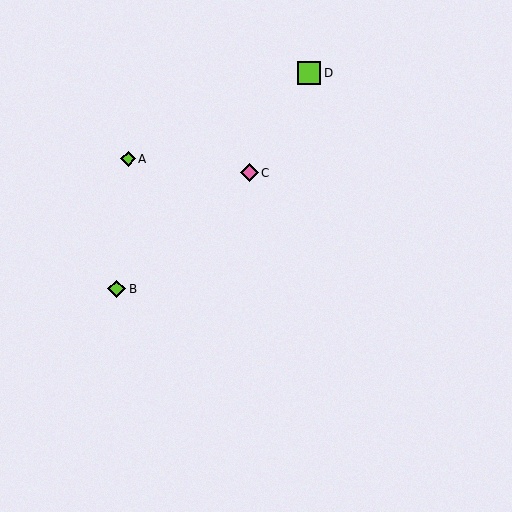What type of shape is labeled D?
Shape D is a lime square.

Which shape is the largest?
The lime square (labeled D) is the largest.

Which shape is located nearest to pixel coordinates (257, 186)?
The pink diamond (labeled C) at (249, 173) is nearest to that location.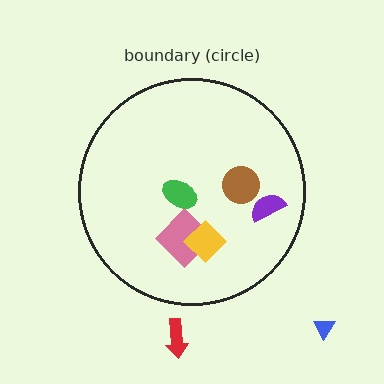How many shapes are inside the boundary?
5 inside, 2 outside.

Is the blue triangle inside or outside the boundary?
Outside.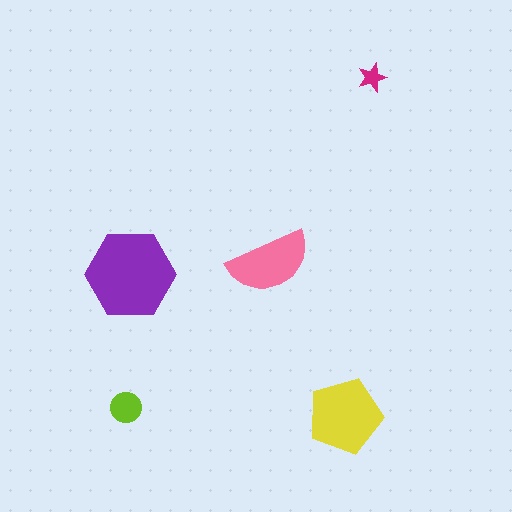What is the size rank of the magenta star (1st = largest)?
5th.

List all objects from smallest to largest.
The magenta star, the lime circle, the pink semicircle, the yellow pentagon, the purple hexagon.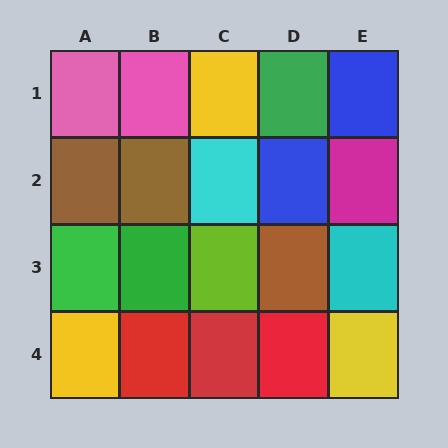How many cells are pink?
2 cells are pink.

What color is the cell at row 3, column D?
Brown.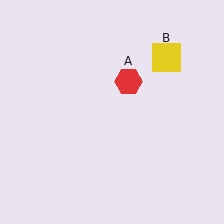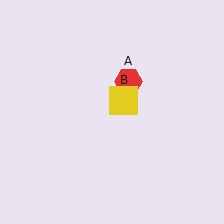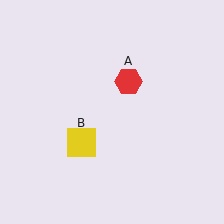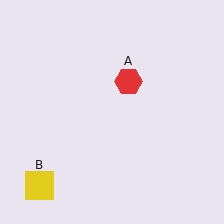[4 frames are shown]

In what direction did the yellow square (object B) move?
The yellow square (object B) moved down and to the left.